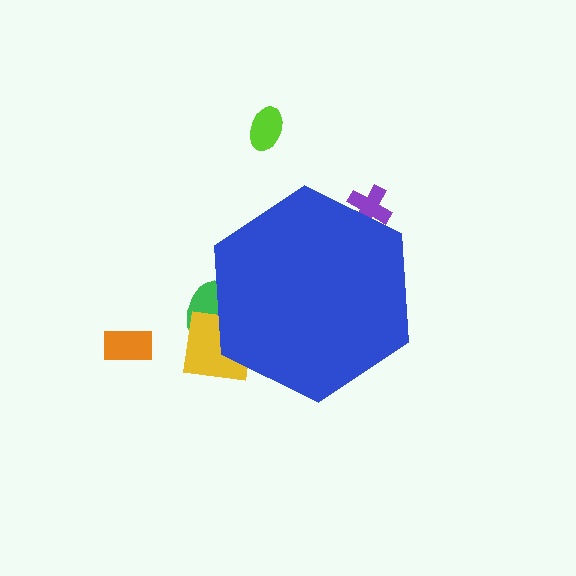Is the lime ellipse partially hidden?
No, the lime ellipse is fully visible.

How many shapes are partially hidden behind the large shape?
3 shapes are partially hidden.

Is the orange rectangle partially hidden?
No, the orange rectangle is fully visible.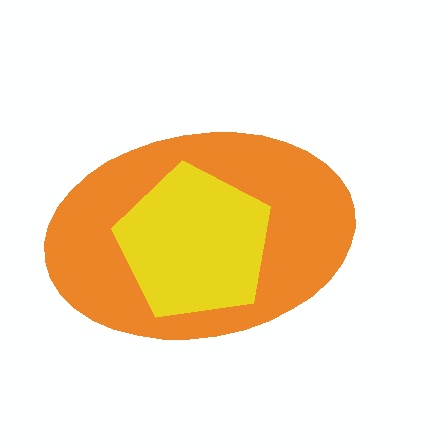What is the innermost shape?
The yellow pentagon.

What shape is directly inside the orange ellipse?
The yellow pentagon.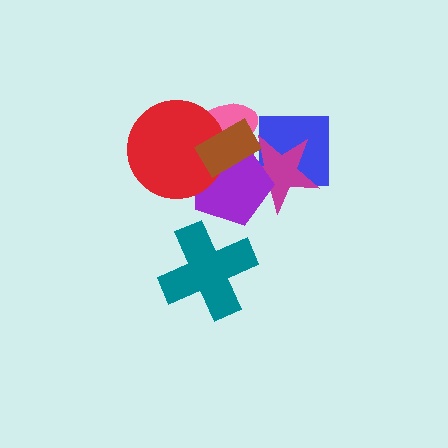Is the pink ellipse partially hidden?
Yes, it is partially covered by another shape.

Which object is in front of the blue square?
The magenta star is in front of the blue square.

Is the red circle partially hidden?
Yes, it is partially covered by another shape.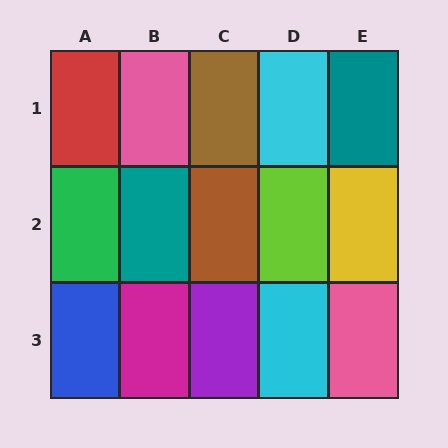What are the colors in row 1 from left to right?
Red, pink, brown, cyan, teal.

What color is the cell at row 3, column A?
Blue.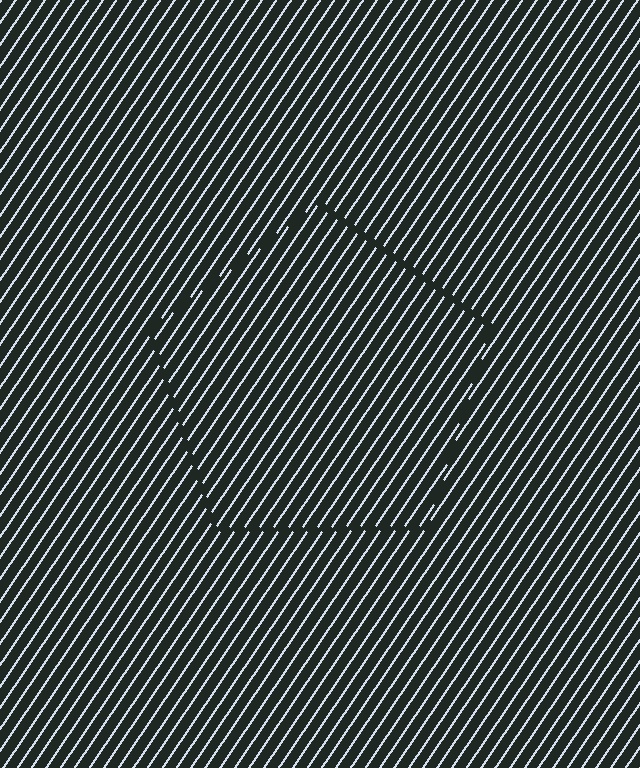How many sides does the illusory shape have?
5 sides — the line-ends trace a pentagon.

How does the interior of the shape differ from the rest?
The interior of the shape contains the same grating, shifted by half a period — the contour is defined by the phase discontinuity where line-ends from the inner and outer gratings abut.